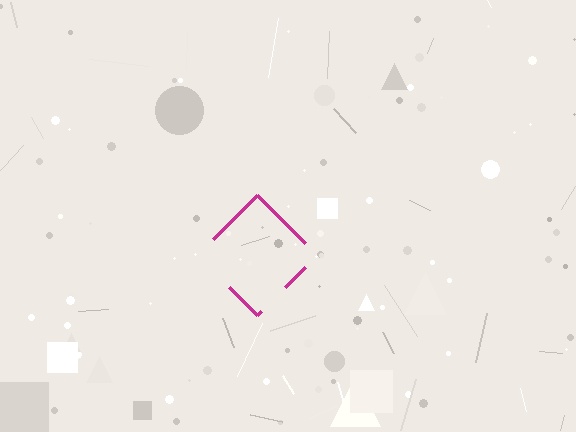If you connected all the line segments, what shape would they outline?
They would outline a diamond.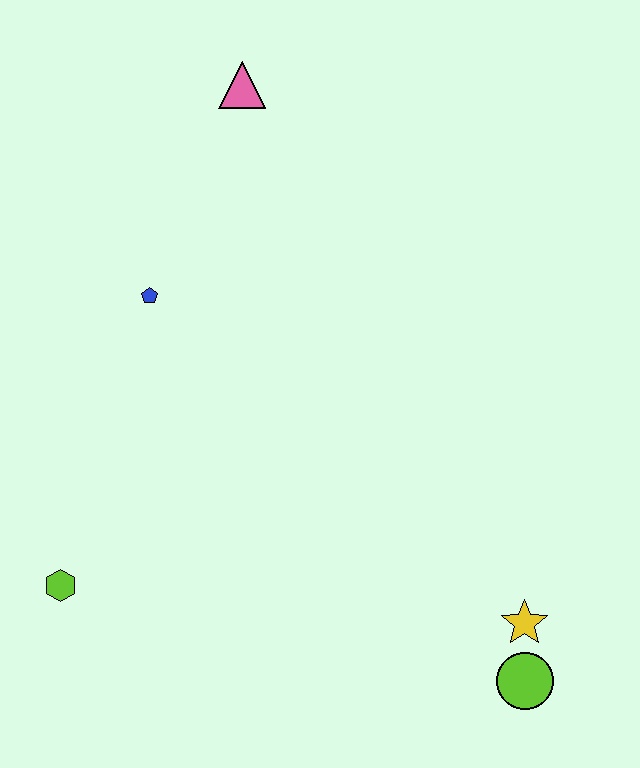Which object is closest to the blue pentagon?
The pink triangle is closest to the blue pentagon.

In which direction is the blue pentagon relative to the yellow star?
The blue pentagon is to the left of the yellow star.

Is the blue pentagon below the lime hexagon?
No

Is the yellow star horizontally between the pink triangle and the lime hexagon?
No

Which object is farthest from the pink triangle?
The lime circle is farthest from the pink triangle.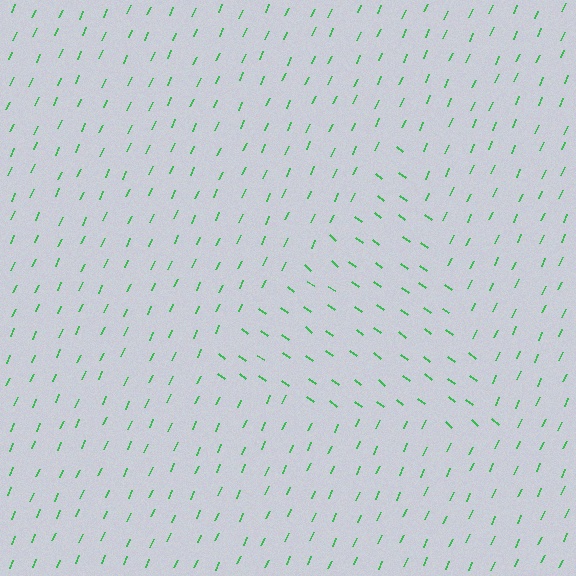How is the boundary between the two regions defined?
The boundary is defined purely by a change in line orientation (approximately 77 degrees difference). All lines are the same color and thickness.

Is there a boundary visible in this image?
Yes, there is a texture boundary formed by a change in line orientation.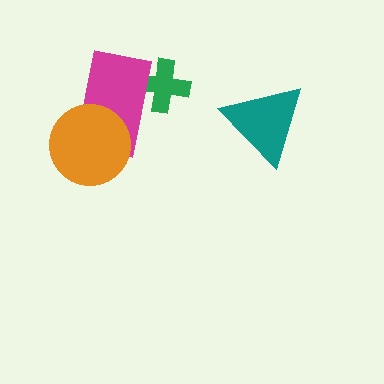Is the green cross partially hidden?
Yes, it is partially covered by another shape.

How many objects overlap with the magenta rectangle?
2 objects overlap with the magenta rectangle.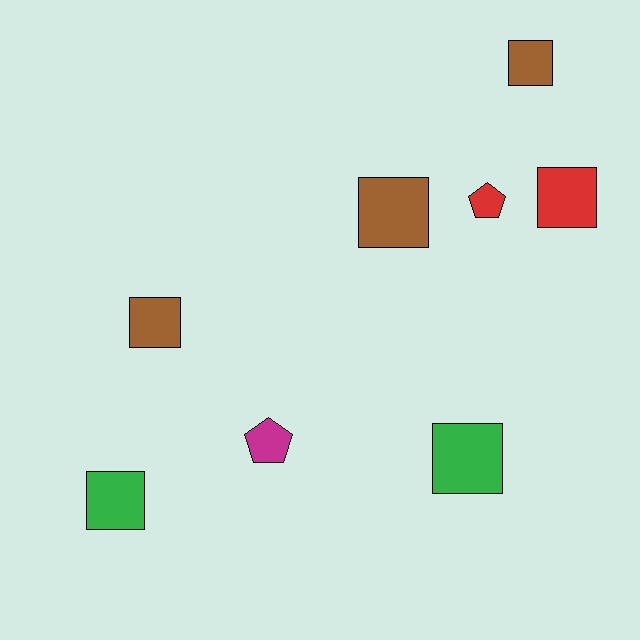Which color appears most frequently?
Brown, with 3 objects.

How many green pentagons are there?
There are no green pentagons.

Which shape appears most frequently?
Square, with 6 objects.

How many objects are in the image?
There are 8 objects.